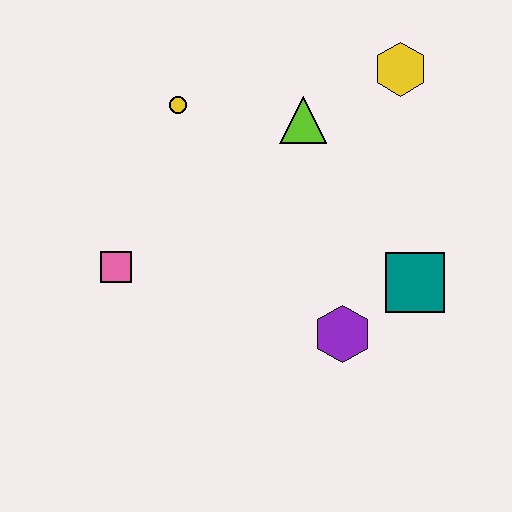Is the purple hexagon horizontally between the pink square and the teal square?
Yes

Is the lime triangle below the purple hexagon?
No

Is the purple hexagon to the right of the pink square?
Yes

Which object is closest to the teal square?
The purple hexagon is closest to the teal square.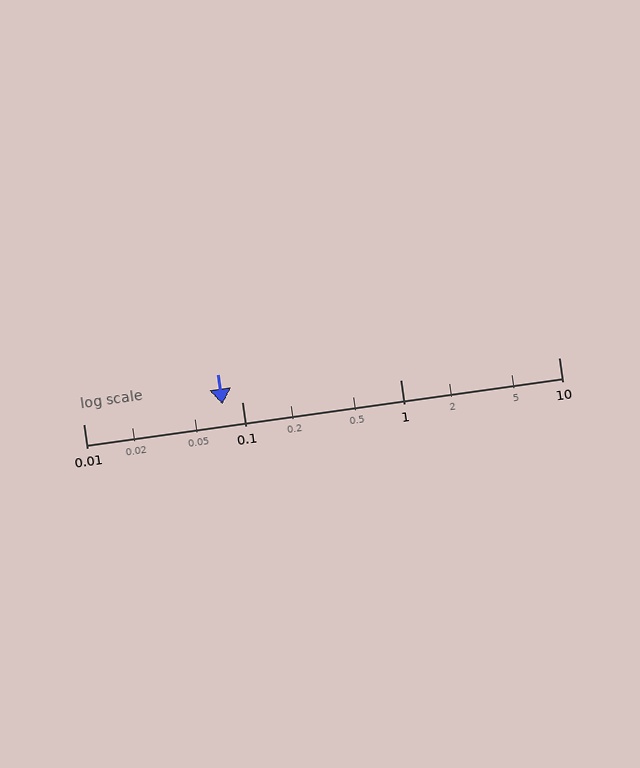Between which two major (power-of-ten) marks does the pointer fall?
The pointer is between 0.01 and 0.1.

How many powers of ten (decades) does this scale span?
The scale spans 3 decades, from 0.01 to 10.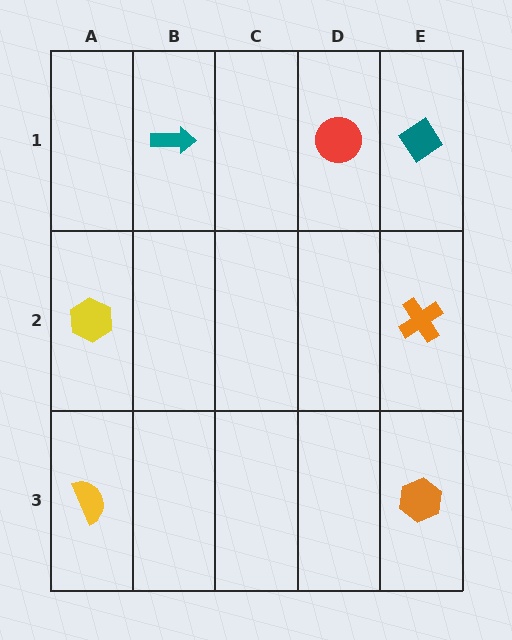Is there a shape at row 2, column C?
No, that cell is empty.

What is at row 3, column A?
A yellow semicircle.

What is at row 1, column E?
A teal diamond.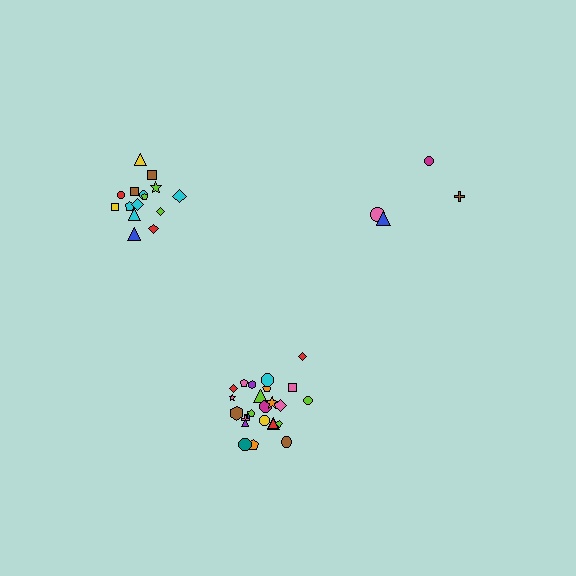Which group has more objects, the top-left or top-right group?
The top-left group.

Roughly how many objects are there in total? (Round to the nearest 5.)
Roughly 45 objects in total.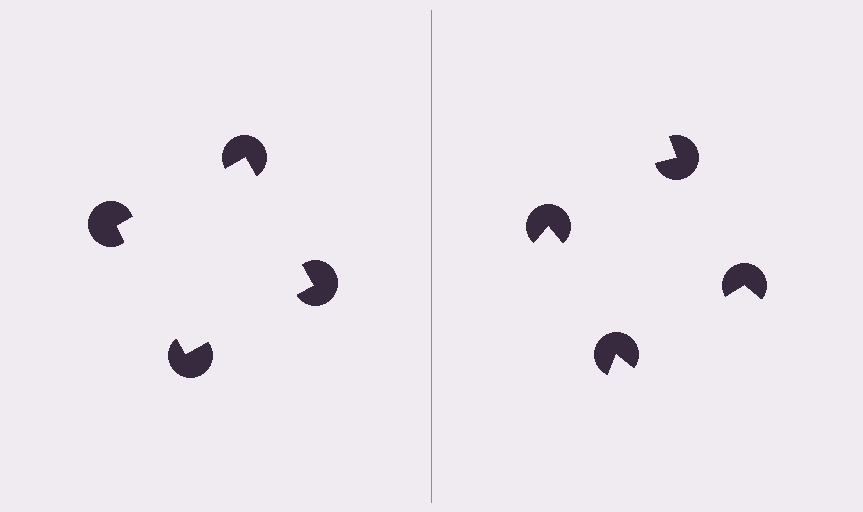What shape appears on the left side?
An illusory square.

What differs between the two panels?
The pac-man discs are positioned identically on both sides; only the wedge orientations differ. On the left they align to a square; on the right they are misaligned.